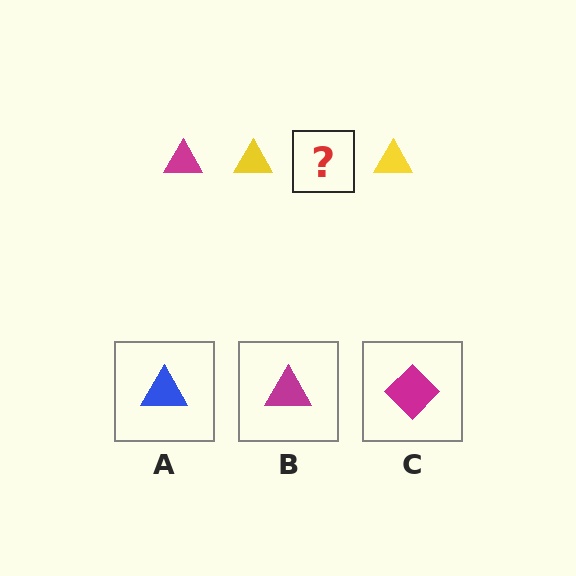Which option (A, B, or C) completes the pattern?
B.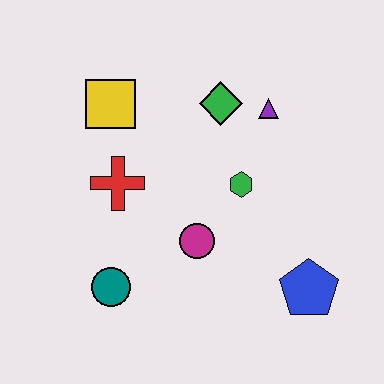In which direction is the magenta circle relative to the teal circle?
The magenta circle is to the right of the teal circle.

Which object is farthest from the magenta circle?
The yellow square is farthest from the magenta circle.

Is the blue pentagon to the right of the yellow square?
Yes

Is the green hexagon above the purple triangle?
No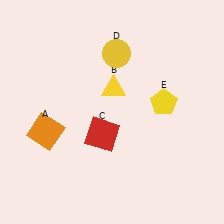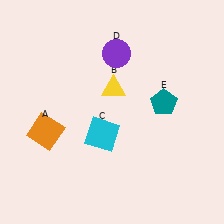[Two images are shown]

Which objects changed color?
C changed from red to cyan. D changed from yellow to purple. E changed from yellow to teal.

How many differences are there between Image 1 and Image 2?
There are 3 differences between the two images.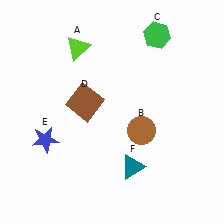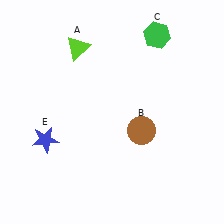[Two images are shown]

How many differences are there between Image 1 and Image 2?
There are 2 differences between the two images.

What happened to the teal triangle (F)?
The teal triangle (F) was removed in Image 2. It was in the bottom-right area of Image 1.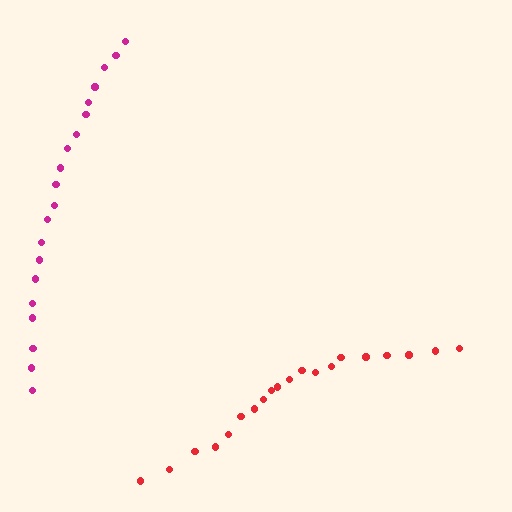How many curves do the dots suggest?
There are 2 distinct paths.